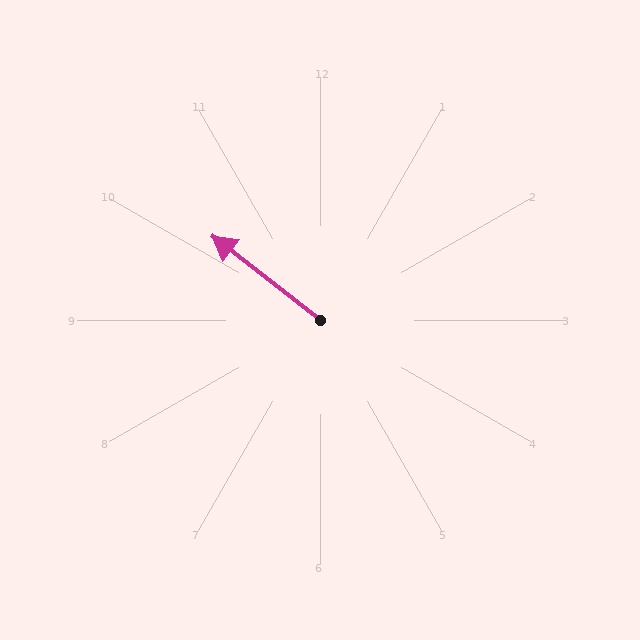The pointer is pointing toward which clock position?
Roughly 10 o'clock.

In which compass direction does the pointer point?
Northwest.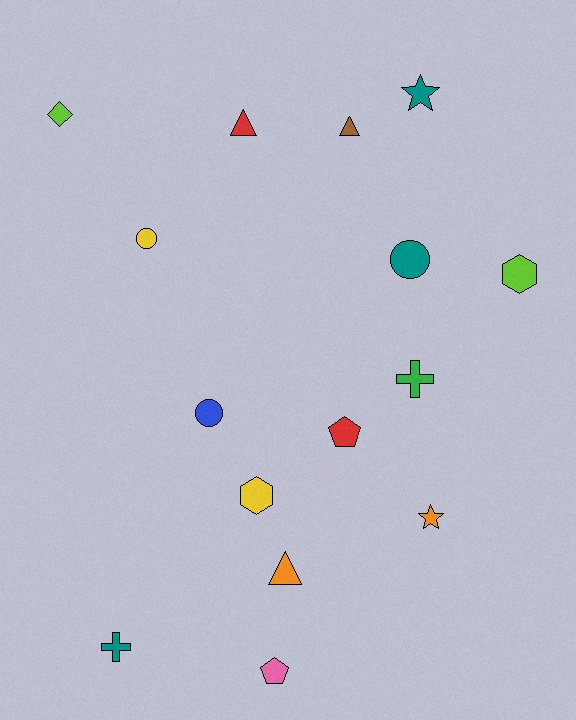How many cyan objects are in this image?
There are no cyan objects.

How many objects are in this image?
There are 15 objects.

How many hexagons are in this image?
There are 2 hexagons.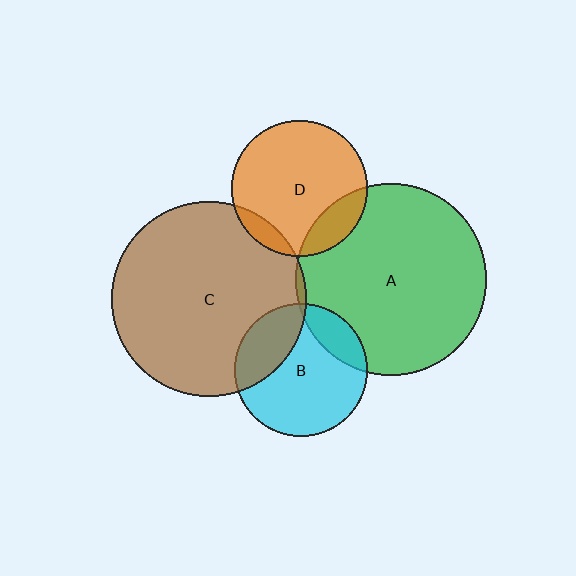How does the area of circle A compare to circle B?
Approximately 2.1 times.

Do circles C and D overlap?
Yes.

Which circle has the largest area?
Circle C (brown).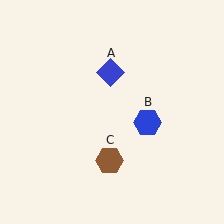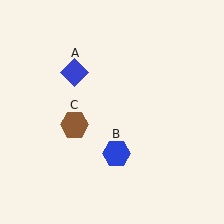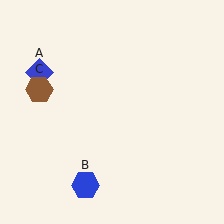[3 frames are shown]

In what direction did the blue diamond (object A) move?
The blue diamond (object A) moved left.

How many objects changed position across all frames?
3 objects changed position: blue diamond (object A), blue hexagon (object B), brown hexagon (object C).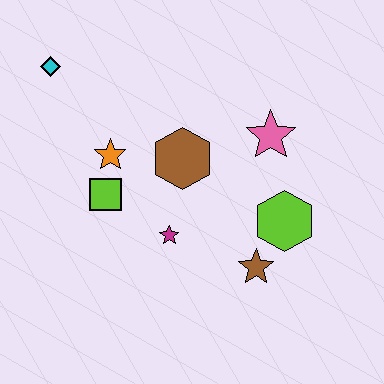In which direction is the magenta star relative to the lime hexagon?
The magenta star is to the left of the lime hexagon.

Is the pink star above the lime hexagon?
Yes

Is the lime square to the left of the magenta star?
Yes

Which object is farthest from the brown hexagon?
The cyan diamond is farthest from the brown hexagon.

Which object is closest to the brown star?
The lime hexagon is closest to the brown star.